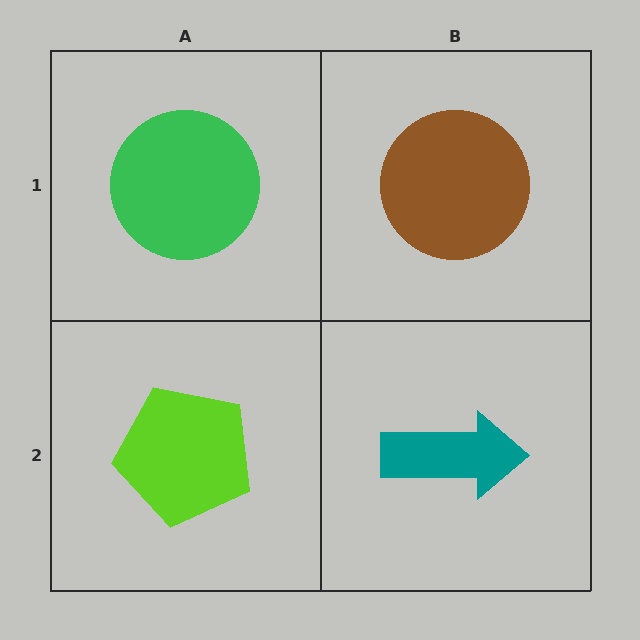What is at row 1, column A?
A green circle.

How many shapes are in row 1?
2 shapes.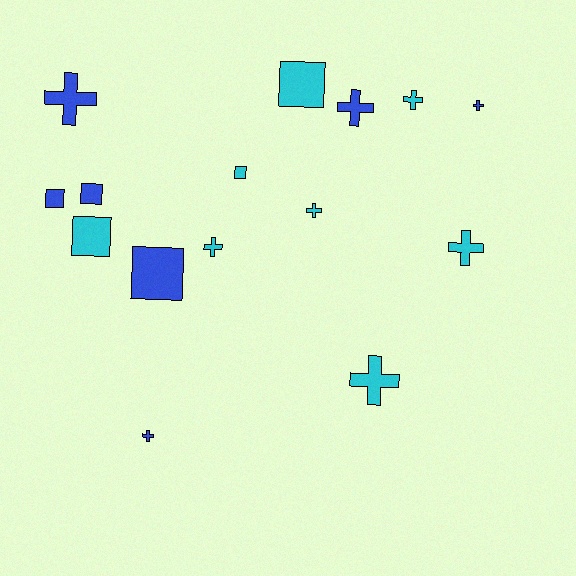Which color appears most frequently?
Cyan, with 8 objects.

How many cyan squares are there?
There are 3 cyan squares.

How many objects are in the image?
There are 15 objects.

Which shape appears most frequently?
Cross, with 9 objects.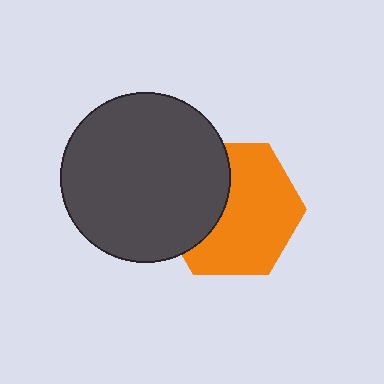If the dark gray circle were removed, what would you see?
You would see the complete orange hexagon.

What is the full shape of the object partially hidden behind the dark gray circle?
The partially hidden object is an orange hexagon.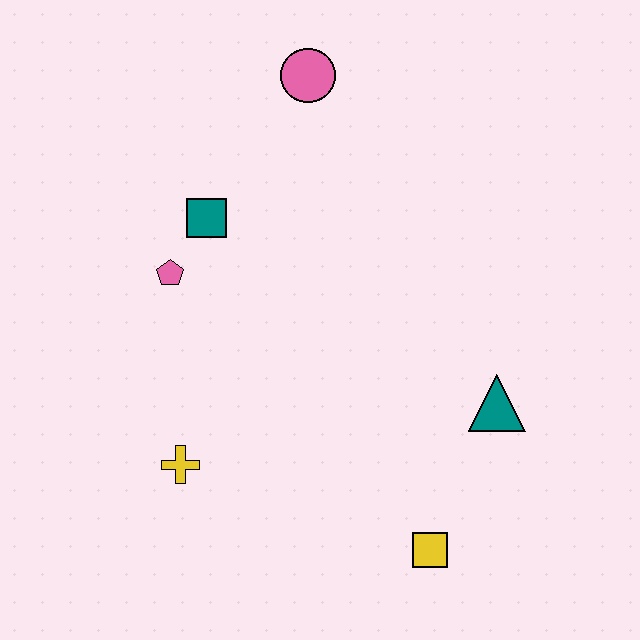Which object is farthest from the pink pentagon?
The yellow square is farthest from the pink pentagon.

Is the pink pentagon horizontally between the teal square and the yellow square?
No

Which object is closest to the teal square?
The pink pentagon is closest to the teal square.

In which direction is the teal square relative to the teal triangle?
The teal square is to the left of the teal triangle.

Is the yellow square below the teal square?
Yes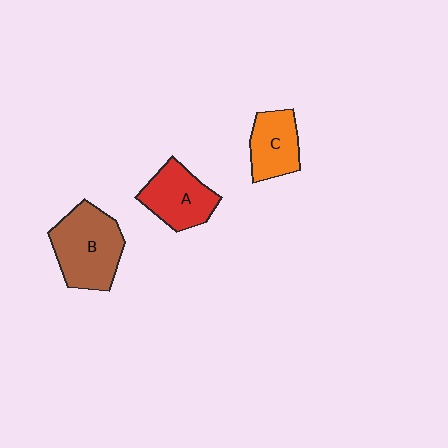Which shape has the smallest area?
Shape C (orange).